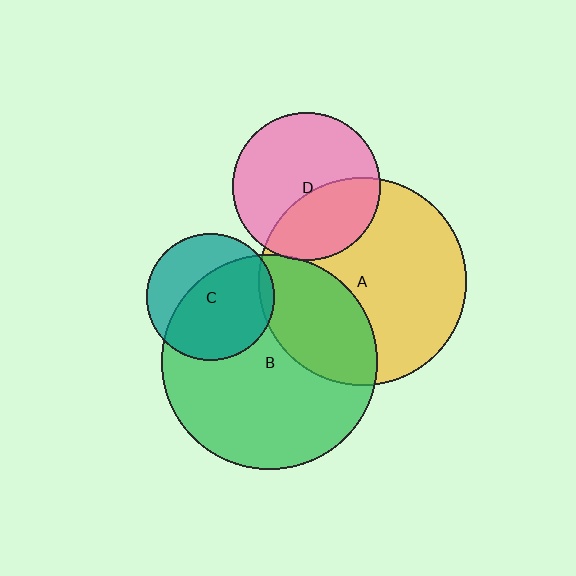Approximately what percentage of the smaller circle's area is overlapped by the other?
Approximately 65%.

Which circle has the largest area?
Circle B (green).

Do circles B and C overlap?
Yes.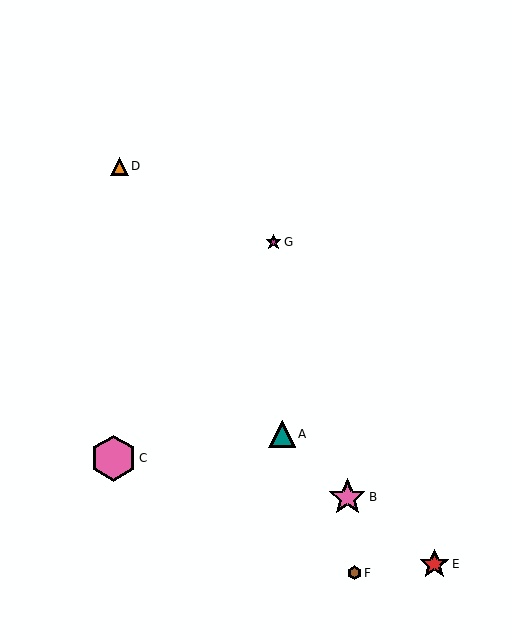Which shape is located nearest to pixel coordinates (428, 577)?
The red star (labeled E) at (434, 564) is nearest to that location.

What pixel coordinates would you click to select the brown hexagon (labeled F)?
Click at (354, 573) to select the brown hexagon F.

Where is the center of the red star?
The center of the red star is at (434, 564).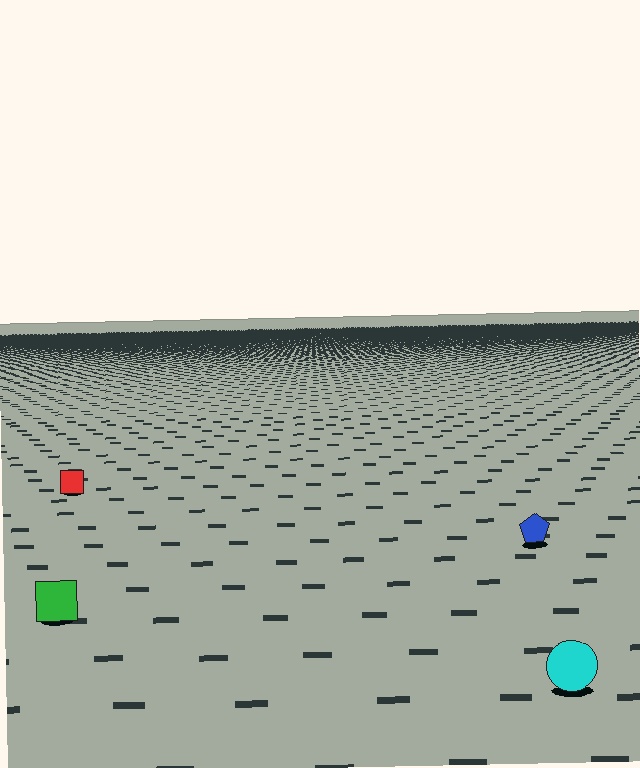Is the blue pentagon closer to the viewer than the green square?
No. The green square is closer — you can tell from the texture gradient: the ground texture is coarser near it.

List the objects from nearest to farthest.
From nearest to farthest: the cyan circle, the green square, the blue pentagon, the red square.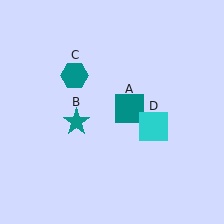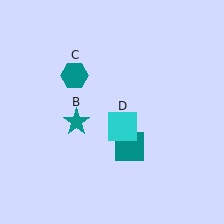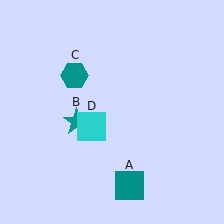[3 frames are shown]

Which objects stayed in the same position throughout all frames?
Teal star (object B) and teal hexagon (object C) remained stationary.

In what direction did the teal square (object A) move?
The teal square (object A) moved down.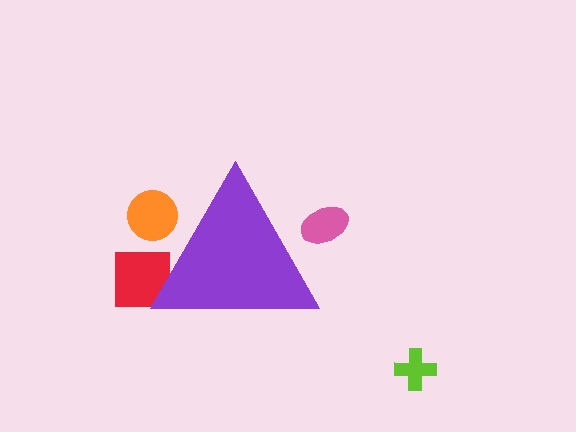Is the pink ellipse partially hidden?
Yes, the pink ellipse is partially hidden behind the purple triangle.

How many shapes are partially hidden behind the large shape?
3 shapes are partially hidden.